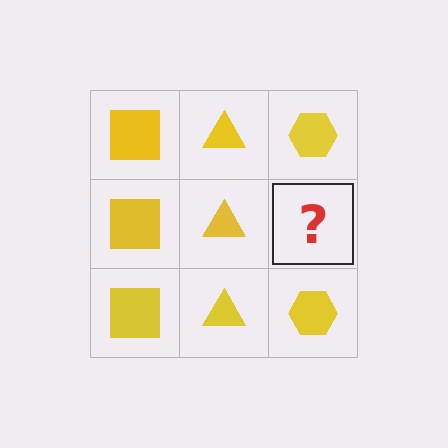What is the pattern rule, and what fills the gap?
The rule is that each column has a consistent shape. The gap should be filled with a yellow hexagon.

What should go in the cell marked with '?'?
The missing cell should contain a yellow hexagon.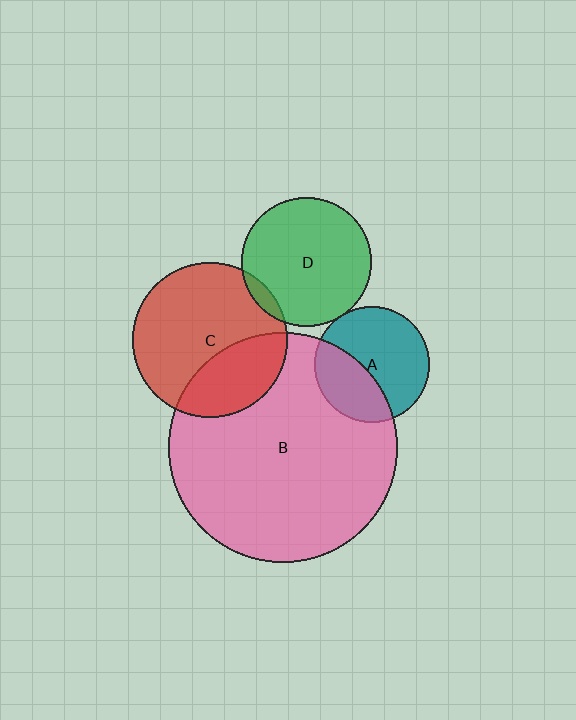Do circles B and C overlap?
Yes.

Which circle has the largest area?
Circle B (pink).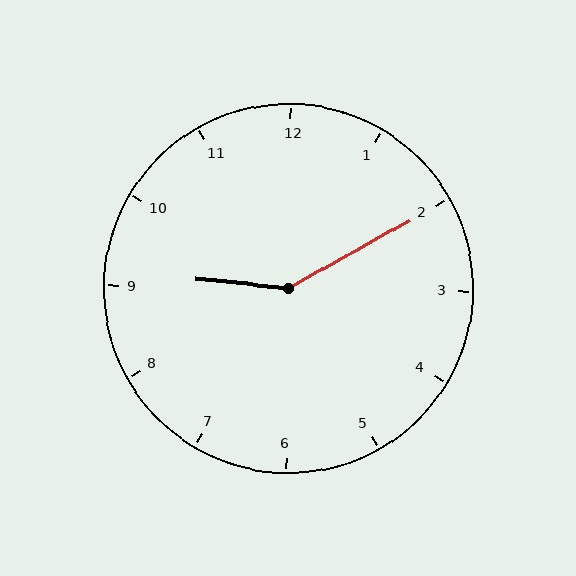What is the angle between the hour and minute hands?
Approximately 145 degrees.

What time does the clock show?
9:10.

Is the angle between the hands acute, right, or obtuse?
It is obtuse.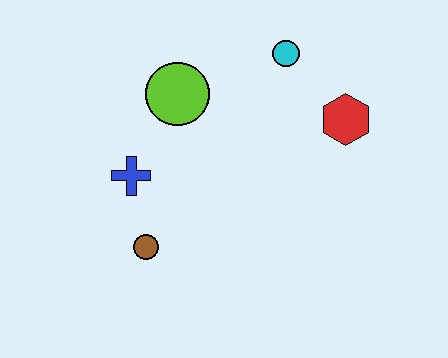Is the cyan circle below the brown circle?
No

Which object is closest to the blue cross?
The brown circle is closest to the blue cross.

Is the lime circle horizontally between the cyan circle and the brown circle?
Yes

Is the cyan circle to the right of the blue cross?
Yes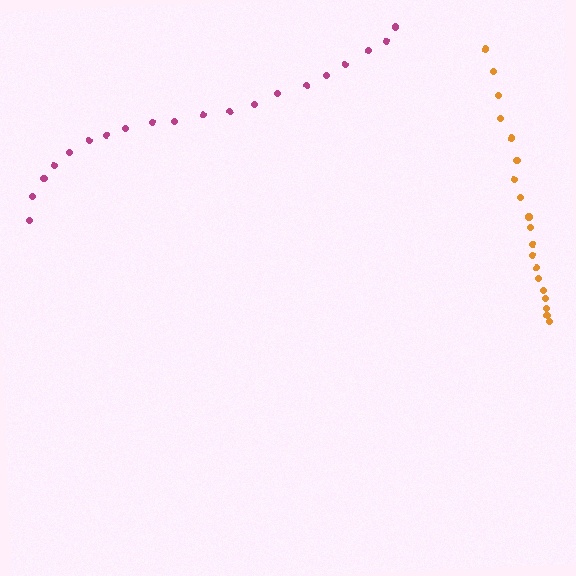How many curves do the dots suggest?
There are 2 distinct paths.